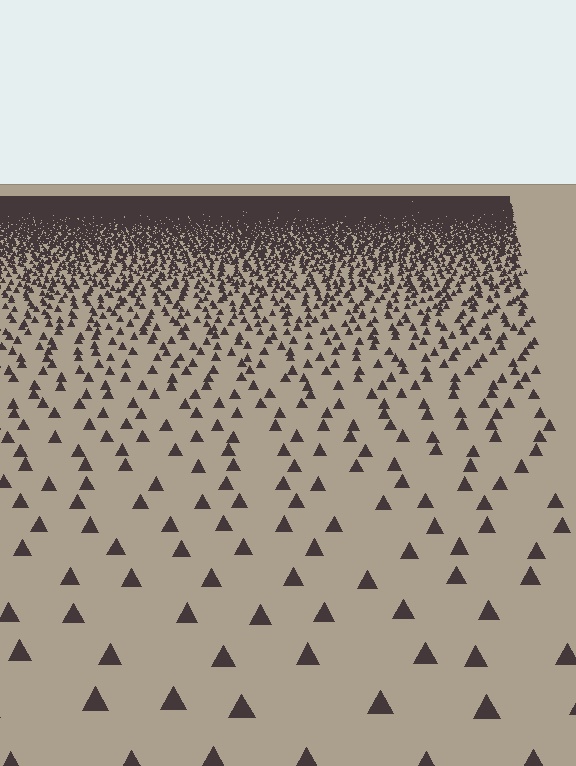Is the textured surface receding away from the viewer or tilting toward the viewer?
The surface is receding away from the viewer. Texture elements get smaller and denser toward the top.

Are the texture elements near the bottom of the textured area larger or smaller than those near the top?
Larger. Near the bottom, elements are closer to the viewer and appear at a bigger on-screen size.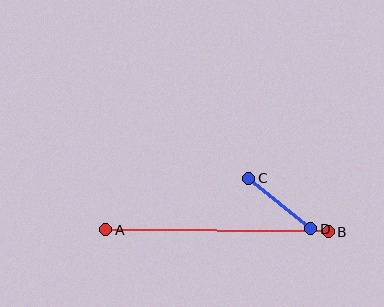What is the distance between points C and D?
The distance is approximately 80 pixels.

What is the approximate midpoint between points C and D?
The midpoint is at approximately (280, 203) pixels.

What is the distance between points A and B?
The distance is approximately 222 pixels.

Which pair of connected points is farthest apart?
Points A and B are farthest apart.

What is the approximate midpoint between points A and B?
The midpoint is at approximately (217, 231) pixels.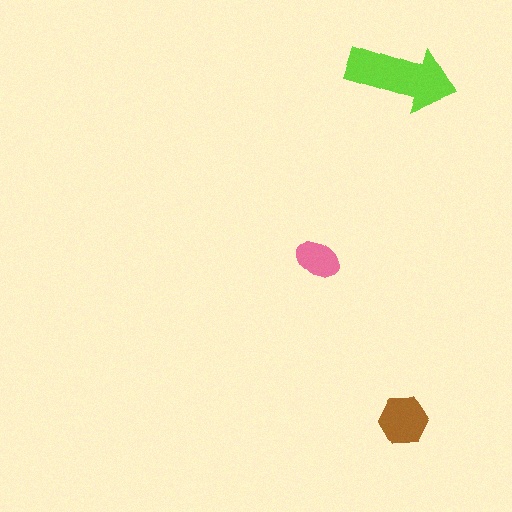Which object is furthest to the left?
The pink ellipse is leftmost.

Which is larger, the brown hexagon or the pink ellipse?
The brown hexagon.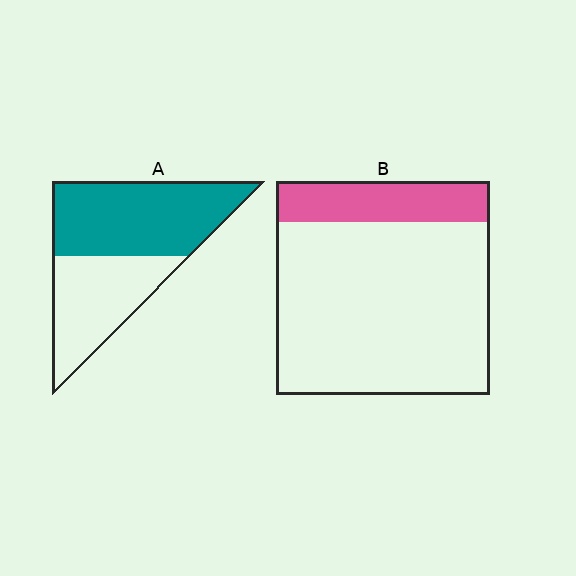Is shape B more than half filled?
No.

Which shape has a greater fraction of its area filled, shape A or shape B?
Shape A.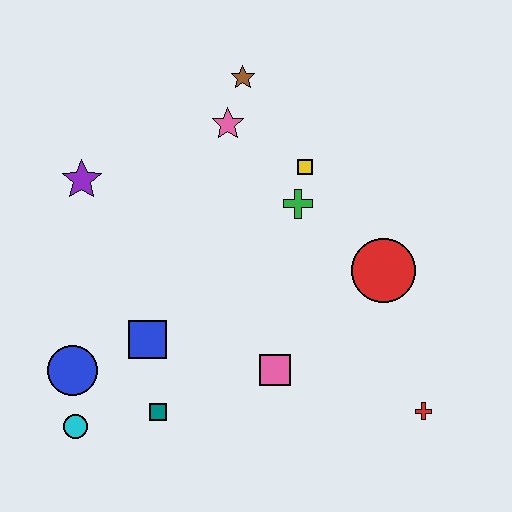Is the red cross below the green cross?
Yes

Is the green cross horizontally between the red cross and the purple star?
Yes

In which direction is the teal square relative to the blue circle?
The teal square is to the right of the blue circle.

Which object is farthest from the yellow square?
The cyan circle is farthest from the yellow square.